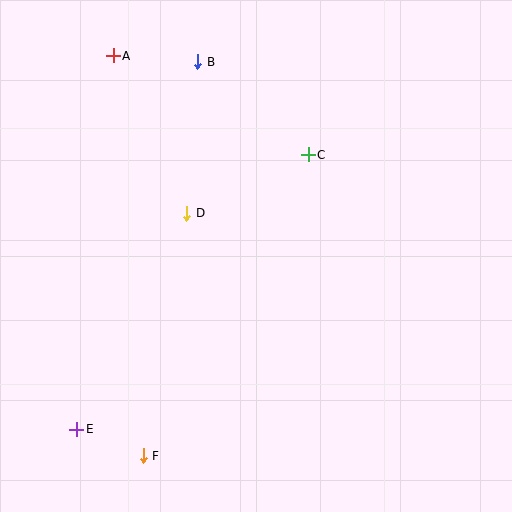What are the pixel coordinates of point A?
Point A is at (113, 56).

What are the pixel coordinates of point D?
Point D is at (187, 213).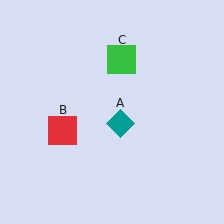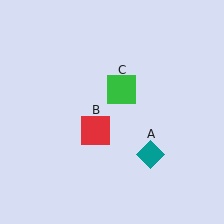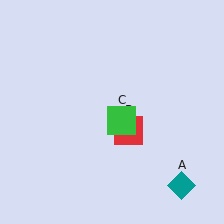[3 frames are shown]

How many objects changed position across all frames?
3 objects changed position: teal diamond (object A), red square (object B), green square (object C).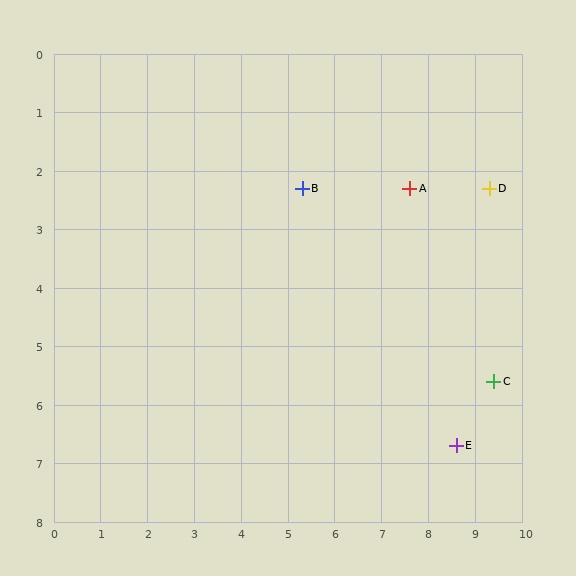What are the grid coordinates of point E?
Point E is at approximately (8.6, 6.7).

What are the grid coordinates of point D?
Point D is at approximately (9.3, 2.3).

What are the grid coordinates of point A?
Point A is at approximately (7.6, 2.3).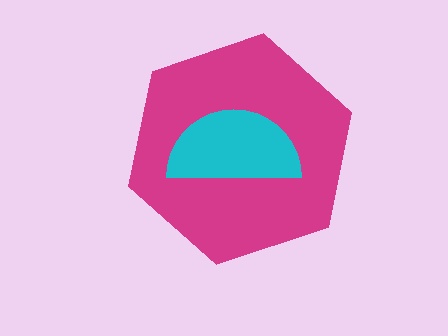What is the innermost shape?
The cyan semicircle.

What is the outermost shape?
The magenta hexagon.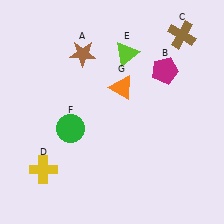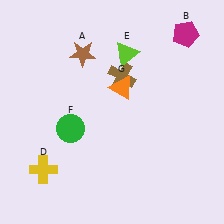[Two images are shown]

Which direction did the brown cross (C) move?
The brown cross (C) moved left.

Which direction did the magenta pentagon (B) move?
The magenta pentagon (B) moved up.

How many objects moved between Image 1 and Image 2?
2 objects moved between the two images.